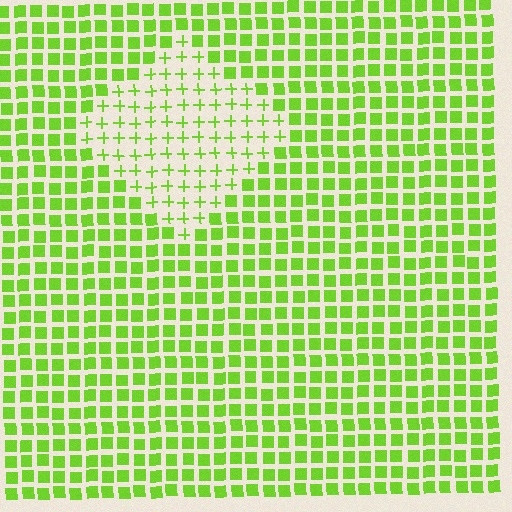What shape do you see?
I see a diamond.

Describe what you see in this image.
The image is filled with small lime elements arranged in a uniform grid. A diamond-shaped region contains plus signs, while the surrounding area contains squares. The boundary is defined purely by the change in element shape.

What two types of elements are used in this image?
The image uses plus signs inside the diamond region and squares outside it.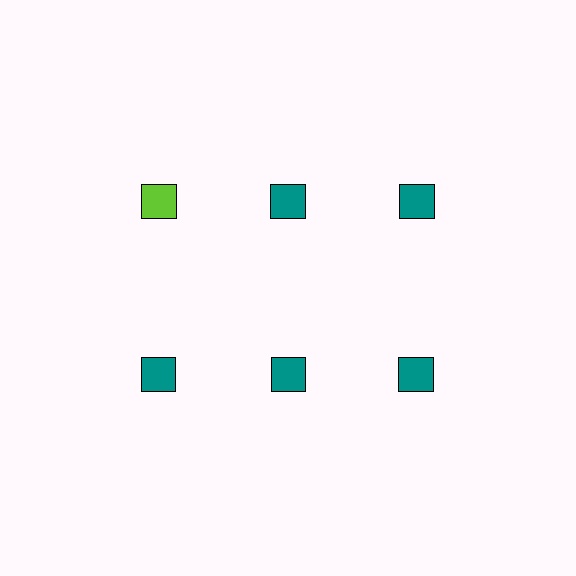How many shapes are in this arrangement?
There are 6 shapes arranged in a grid pattern.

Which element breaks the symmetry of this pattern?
The lime square in the top row, leftmost column breaks the symmetry. All other shapes are teal squares.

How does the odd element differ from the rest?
It has a different color: lime instead of teal.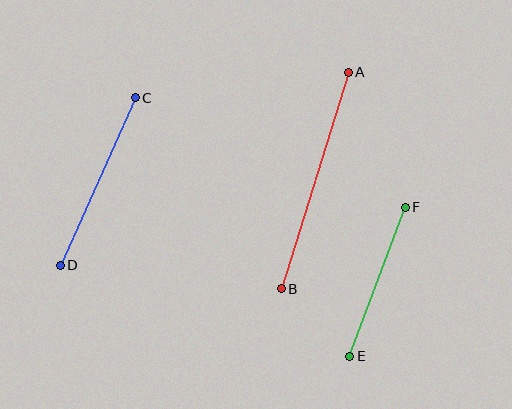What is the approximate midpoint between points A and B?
The midpoint is at approximately (315, 180) pixels.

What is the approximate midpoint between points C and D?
The midpoint is at approximately (98, 182) pixels.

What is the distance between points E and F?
The distance is approximately 159 pixels.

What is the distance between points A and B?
The distance is approximately 226 pixels.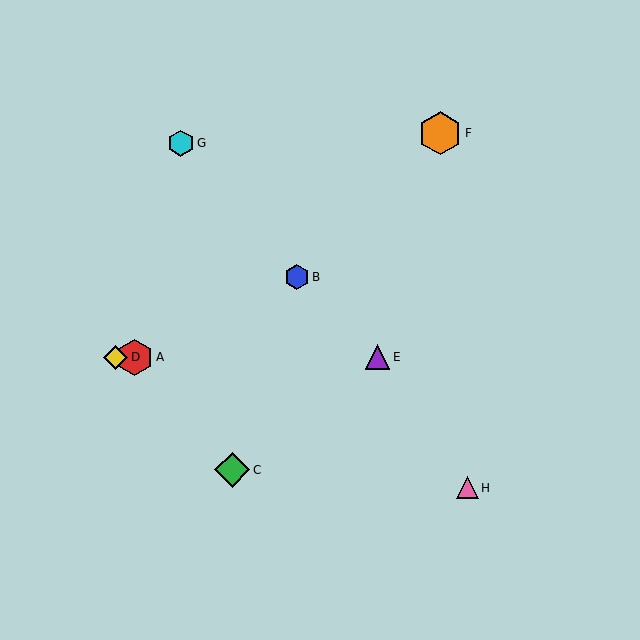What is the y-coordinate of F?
Object F is at y≈133.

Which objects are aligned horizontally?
Objects A, D, E are aligned horizontally.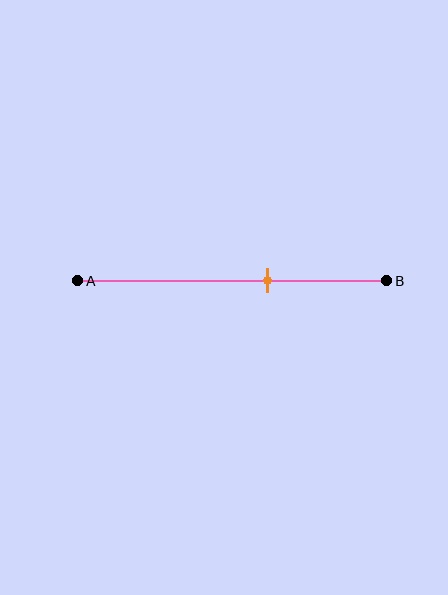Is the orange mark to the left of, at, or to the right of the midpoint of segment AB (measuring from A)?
The orange mark is to the right of the midpoint of segment AB.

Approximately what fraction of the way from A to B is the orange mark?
The orange mark is approximately 60% of the way from A to B.